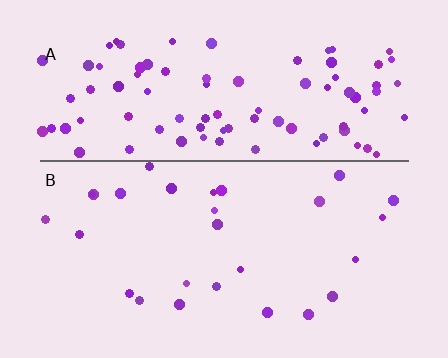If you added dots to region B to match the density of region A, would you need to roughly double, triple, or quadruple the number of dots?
Approximately triple.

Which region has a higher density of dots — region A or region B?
A (the top).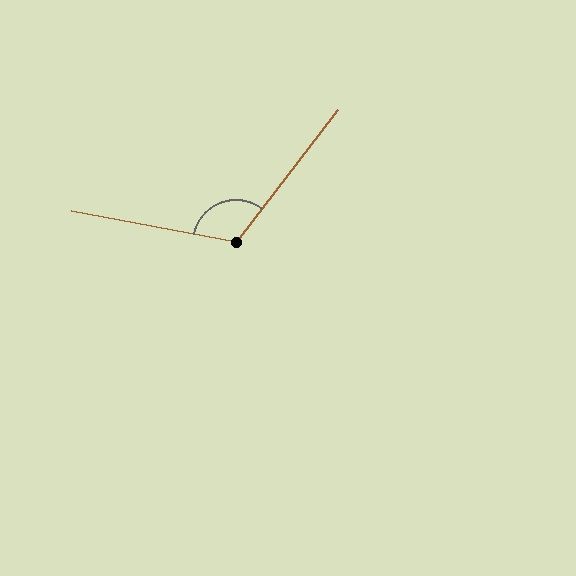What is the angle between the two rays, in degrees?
Approximately 117 degrees.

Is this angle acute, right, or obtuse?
It is obtuse.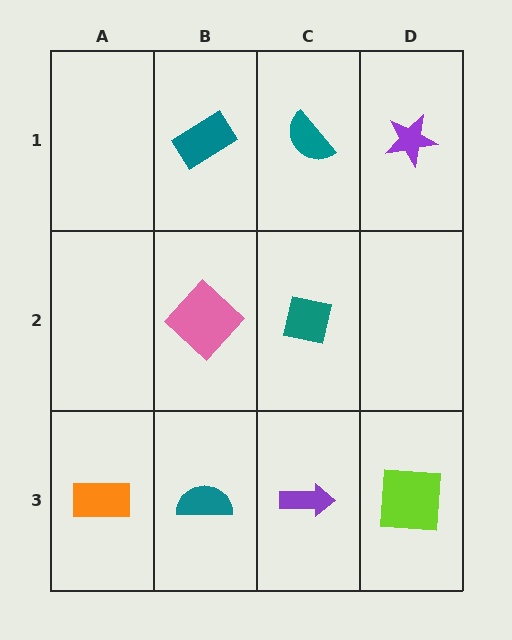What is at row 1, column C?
A teal semicircle.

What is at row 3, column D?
A lime square.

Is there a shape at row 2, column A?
No, that cell is empty.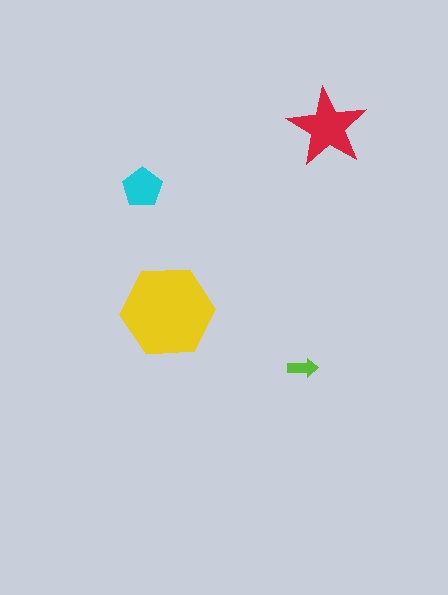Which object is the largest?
The yellow hexagon.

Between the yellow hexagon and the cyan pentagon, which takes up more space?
The yellow hexagon.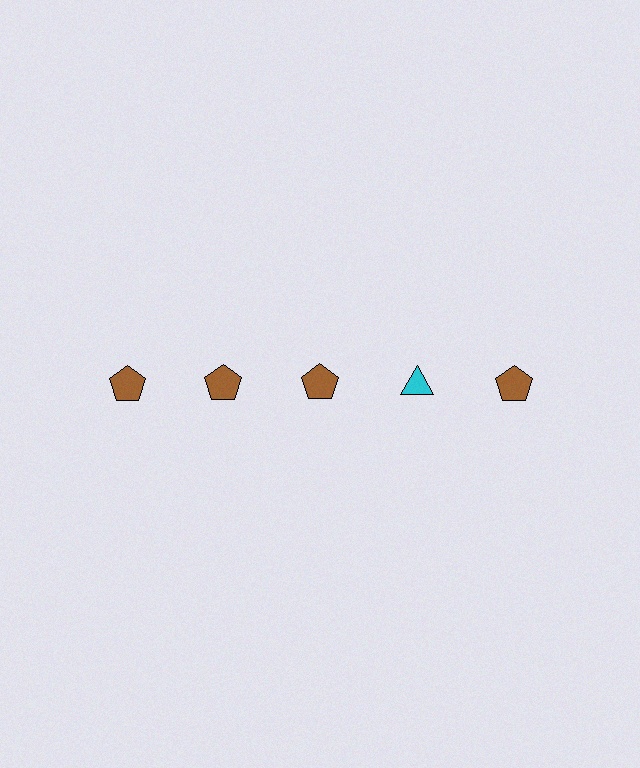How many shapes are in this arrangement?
There are 5 shapes arranged in a grid pattern.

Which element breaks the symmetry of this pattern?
The cyan triangle in the top row, second from right column breaks the symmetry. All other shapes are brown pentagons.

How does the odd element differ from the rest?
It differs in both color (cyan instead of brown) and shape (triangle instead of pentagon).